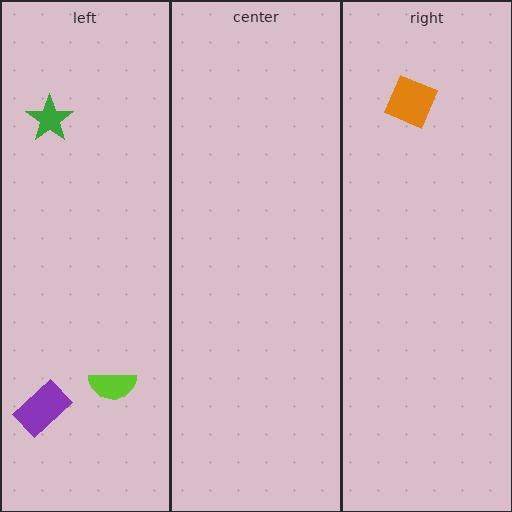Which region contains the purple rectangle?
The left region.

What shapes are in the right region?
The orange square.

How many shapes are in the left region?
3.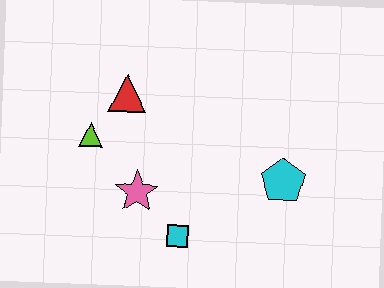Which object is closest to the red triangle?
The lime triangle is closest to the red triangle.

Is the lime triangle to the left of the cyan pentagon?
Yes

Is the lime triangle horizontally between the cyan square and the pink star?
No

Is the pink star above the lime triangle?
No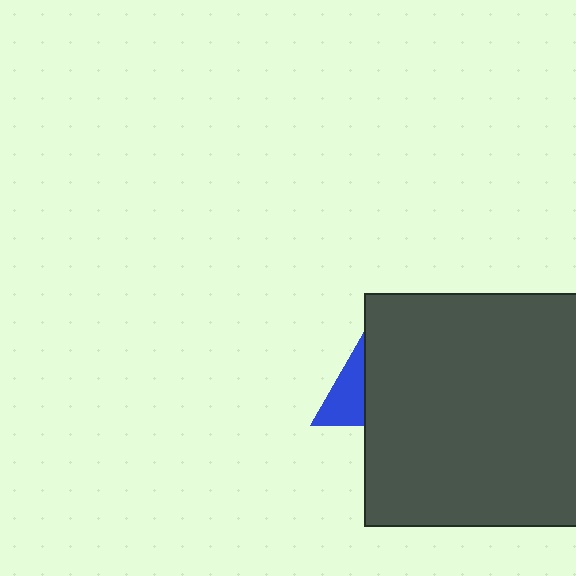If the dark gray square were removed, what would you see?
You would see the complete blue triangle.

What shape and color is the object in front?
The object in front is a dark gray square.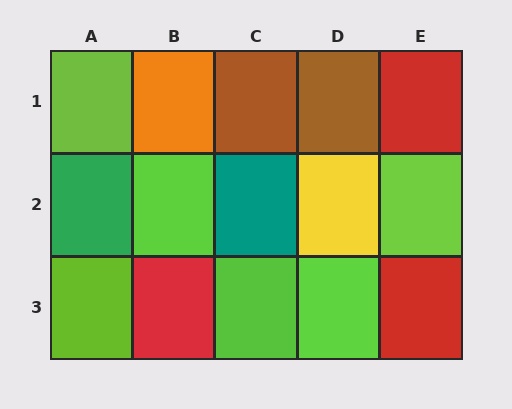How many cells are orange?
1 cell is orange.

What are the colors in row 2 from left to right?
Green, lime, teal, yellow, lime.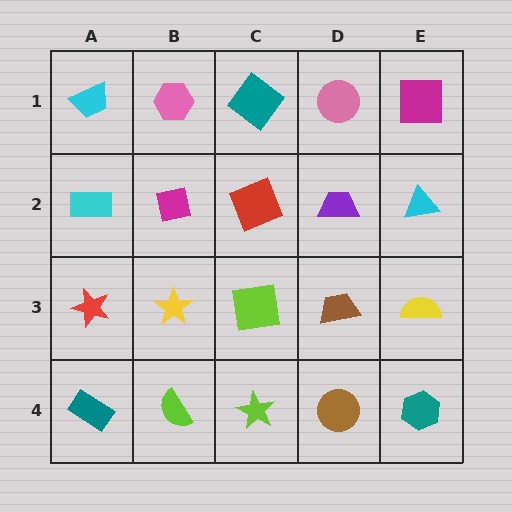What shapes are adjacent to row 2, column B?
A pink hexagon (row 1, column B), a yellow star (row 3, column B), a cyan rectangle (row 2, column A), a red square (row 2, column C).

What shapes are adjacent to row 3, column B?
A magenta square (row 2, column B), a lime semicircle (row 4, column B), a red star (row 3, column A), a lime square (row 3, column C).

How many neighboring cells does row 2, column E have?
3.